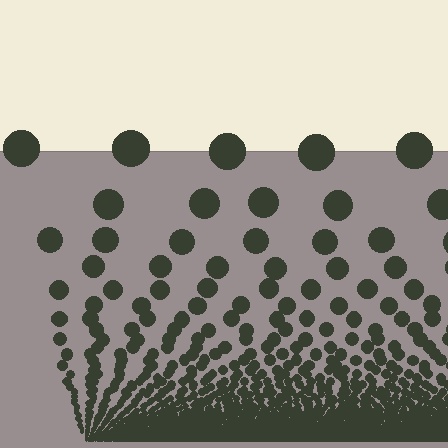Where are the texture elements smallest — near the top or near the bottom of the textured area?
Near the bottom.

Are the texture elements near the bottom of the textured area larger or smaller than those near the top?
Smaller. The gradient is inverted — elements near the bottom are smaller and denser.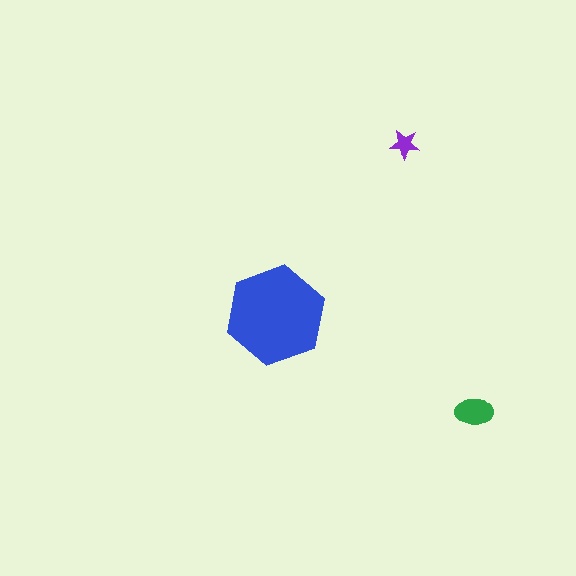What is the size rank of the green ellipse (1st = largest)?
2nd.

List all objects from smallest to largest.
The purple star, the green ellipse, the blue hexagon.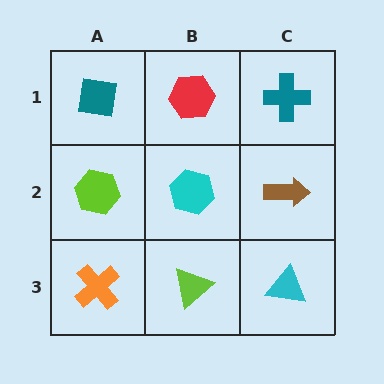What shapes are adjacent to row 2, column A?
A teal square (row 1, column A), an orange cross (row 3, column A), a cyan hexagon (row 2, column B).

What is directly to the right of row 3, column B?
A cyan triangle.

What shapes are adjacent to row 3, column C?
A brown arrow (row 2, column C), a lime triangle (row 3, column B).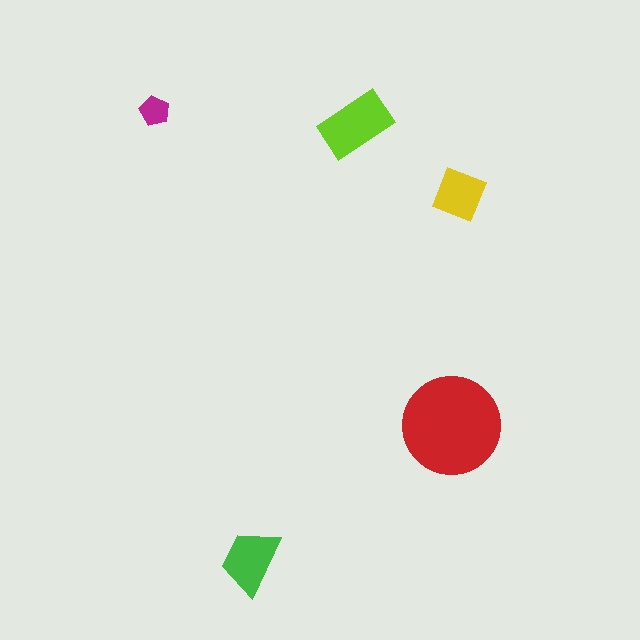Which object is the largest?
The red circle.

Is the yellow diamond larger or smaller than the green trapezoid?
Smaller.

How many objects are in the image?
There are 5 objects in the image.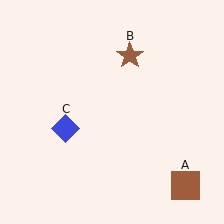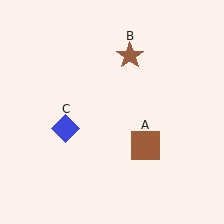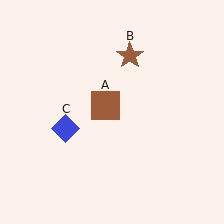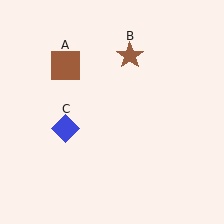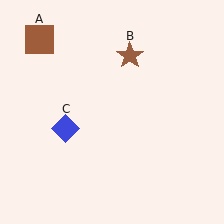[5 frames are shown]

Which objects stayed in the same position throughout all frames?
Brown star (object B) and blue diamond (object C) remained stationary.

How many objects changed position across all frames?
1 object changed position: brown square (object A).